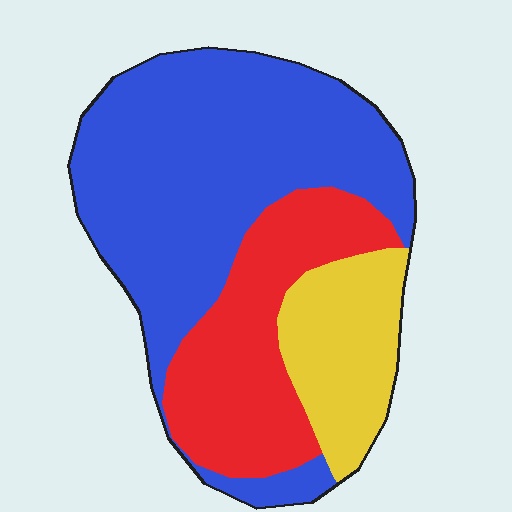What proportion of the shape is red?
Red covers about 25% of the shape.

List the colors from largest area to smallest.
From largest to smallest: blue, red, yellow.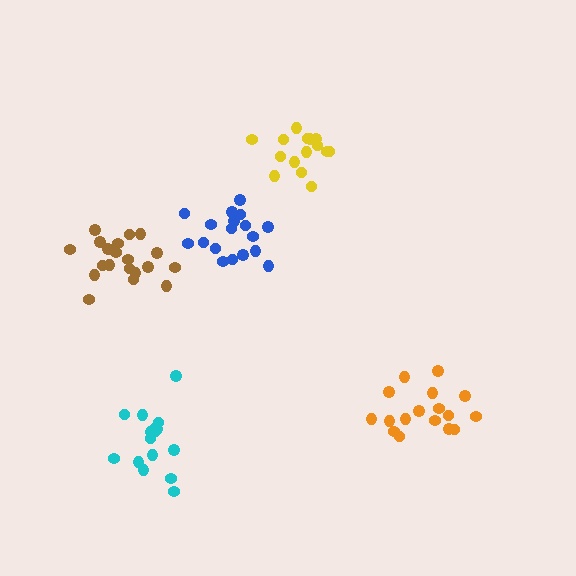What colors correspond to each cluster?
The clusters are colored: yellow, brown, blue, cyan, orange.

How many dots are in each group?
Group 1: 15 dots, Group 2: 20 dots, Group 3: 19 dots, Group 4: 16 dots, Group 5: 17 dots (87 total).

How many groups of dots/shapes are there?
There are 5 groups.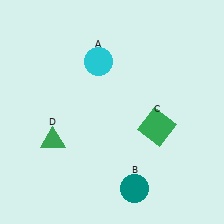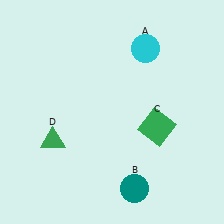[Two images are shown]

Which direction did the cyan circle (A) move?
The cyan circle (A) moved right.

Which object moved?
The cyan circle (A) moved right.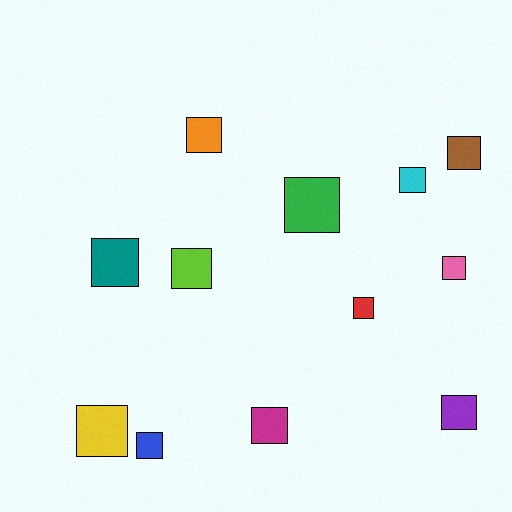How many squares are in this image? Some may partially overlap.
There are 12 squares.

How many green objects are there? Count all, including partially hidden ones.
There is 1 green object.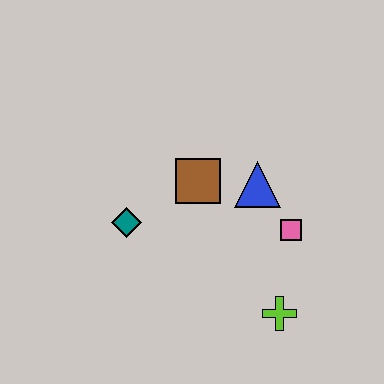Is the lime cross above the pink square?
No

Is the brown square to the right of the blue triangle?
No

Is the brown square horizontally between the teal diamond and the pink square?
Yes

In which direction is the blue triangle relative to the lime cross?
The blue triangle is above the lime cross.